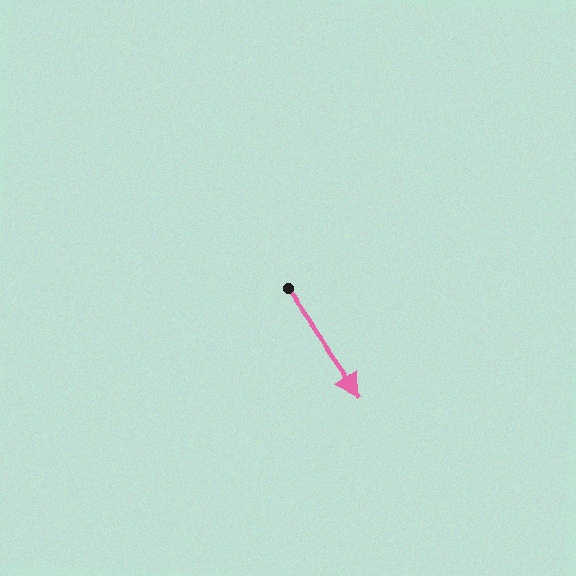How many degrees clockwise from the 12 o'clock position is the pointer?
Approximately 145 degrees.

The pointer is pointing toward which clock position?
Roughly 5 o'clock.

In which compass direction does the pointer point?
Southeast.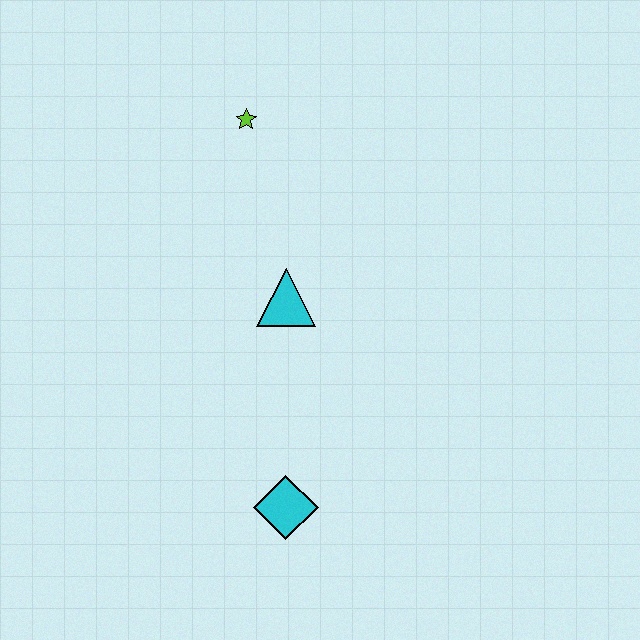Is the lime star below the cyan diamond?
No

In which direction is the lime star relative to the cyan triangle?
The lime star is above the cyan triangle.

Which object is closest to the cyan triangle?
The lime star is closest to the cyan triangle.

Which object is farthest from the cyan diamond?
The lime star is farthest from the cyan diamond.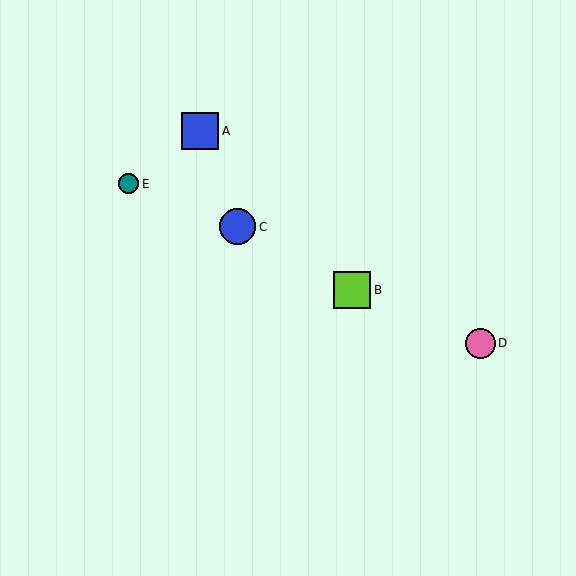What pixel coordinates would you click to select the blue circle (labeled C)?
Click at (238, 227) to select the blue circle C.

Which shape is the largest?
The lime square (labeled B) is the largest.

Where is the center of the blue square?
The center of the blue square is at (200, 131).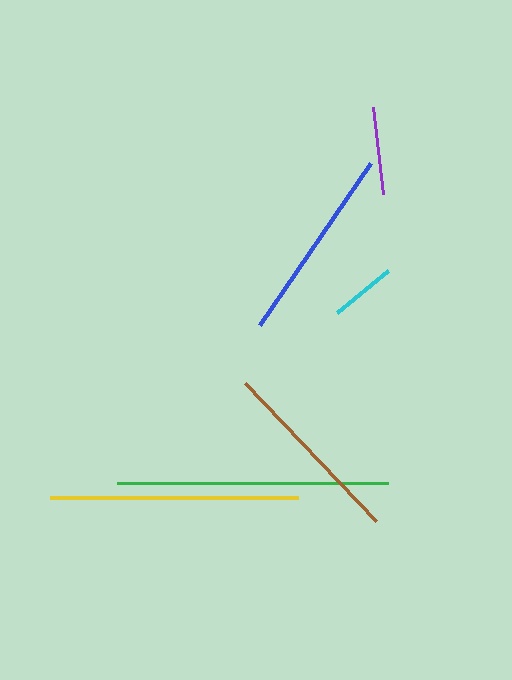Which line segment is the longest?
The green line is the longest at approximately 270 pixels.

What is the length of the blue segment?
The blue segment is approximately 196 pixels long.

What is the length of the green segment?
The green segment is approximately 270 pixels long.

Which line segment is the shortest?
The cyan line is the shortest at approximately 66 pixels.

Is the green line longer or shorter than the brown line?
The green line is longer than the brown line.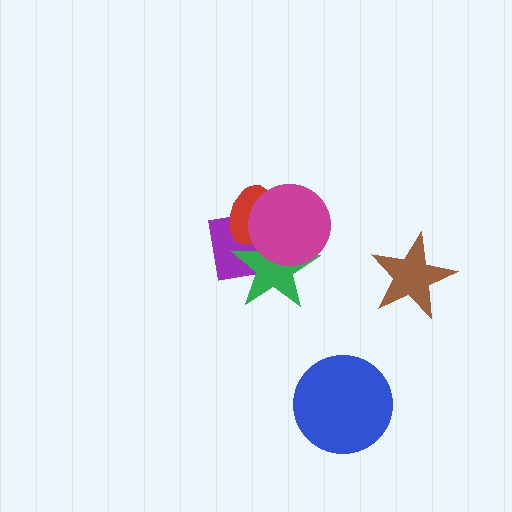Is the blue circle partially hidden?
No, no other shape covers it.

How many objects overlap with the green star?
3 objects overlap with the green star.